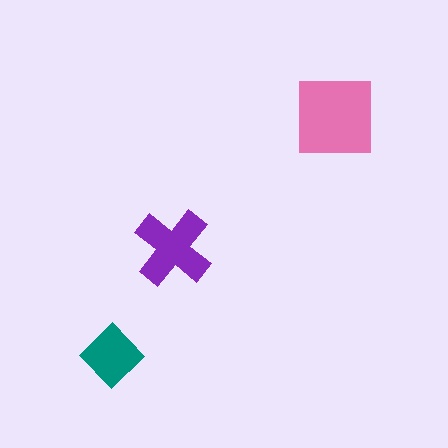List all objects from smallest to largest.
The teal diamond, the purple cross, the pink square.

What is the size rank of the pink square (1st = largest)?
1st.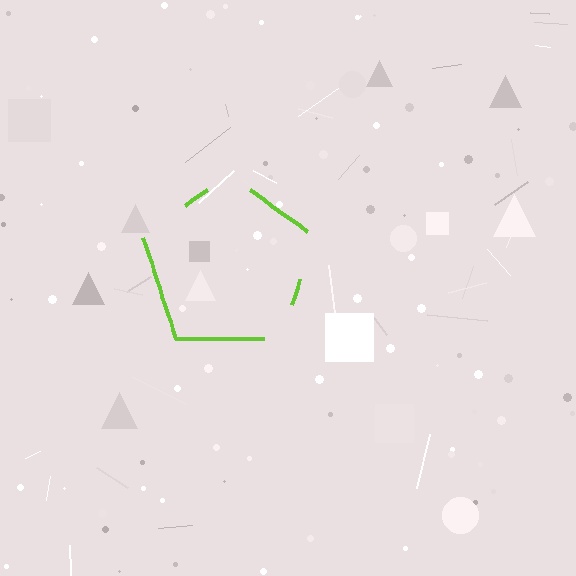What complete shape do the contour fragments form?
The contour fragments form a pentagon.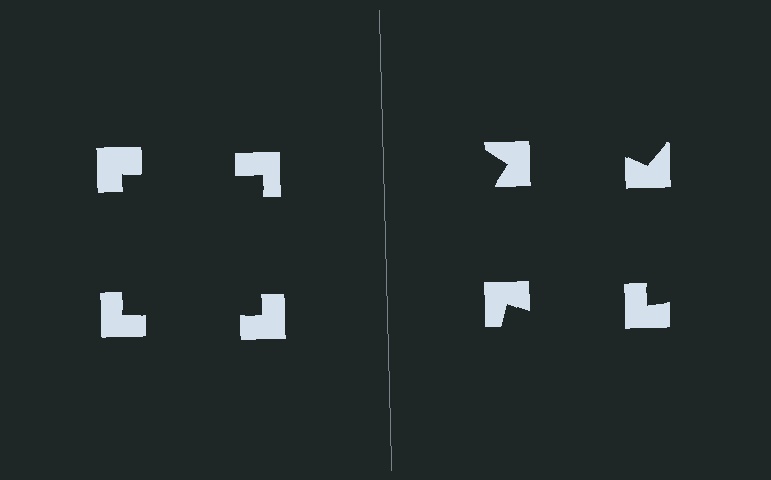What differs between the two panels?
The notched squares are positioned identically on both sides; only the wedge orientations differ. On the left they align to a square; on the right they are misaligned.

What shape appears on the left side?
An illusory square.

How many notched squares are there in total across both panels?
8 — 4 on each side.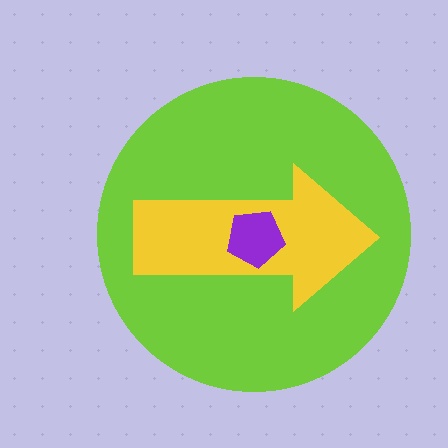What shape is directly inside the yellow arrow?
The purple pentagon.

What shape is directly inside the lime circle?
The yellow arrow.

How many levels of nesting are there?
3.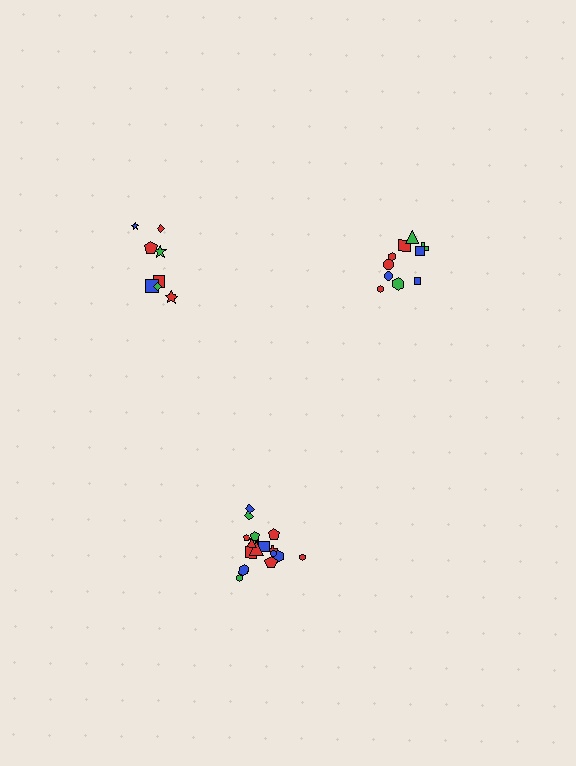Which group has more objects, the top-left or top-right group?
The top-right group.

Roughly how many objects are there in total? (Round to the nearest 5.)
Roughly 35 objects in total.